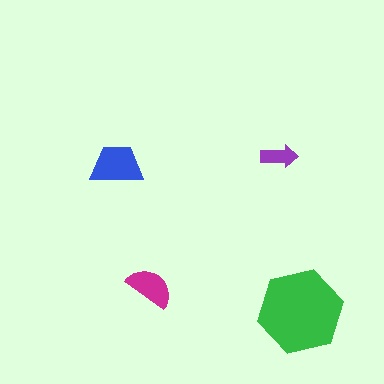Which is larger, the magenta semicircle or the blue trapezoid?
The blue trapezoid.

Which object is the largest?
The green hexagon.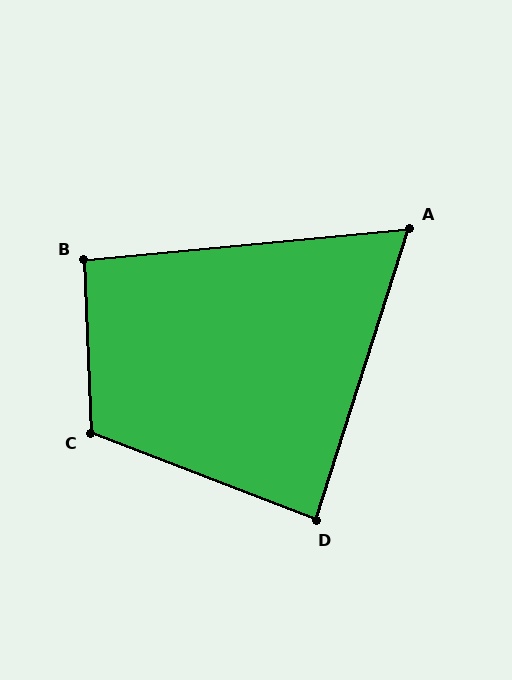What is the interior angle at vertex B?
Approximately 93 degrees (approximately right).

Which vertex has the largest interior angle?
C, at approximately 113 degrees.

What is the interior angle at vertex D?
Approximately 87 degrees (approximately right).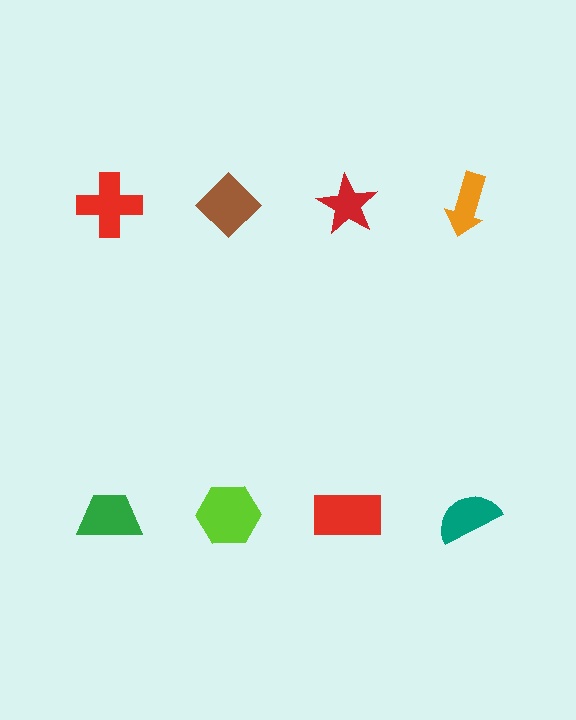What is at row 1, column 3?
A red star.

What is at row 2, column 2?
A lime hexagon.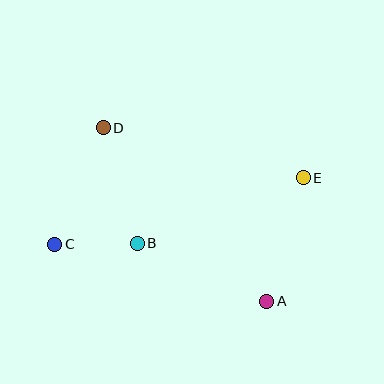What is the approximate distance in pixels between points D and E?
The distance between D and E is approximately 206 pixels.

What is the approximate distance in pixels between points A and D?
The distance between A and D is approximately 239 pixels.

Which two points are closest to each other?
Points B and C are closest to each other.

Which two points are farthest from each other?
Points C and E are farthest from each other.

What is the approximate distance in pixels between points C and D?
The distance between C and D is approximately 126 pixels.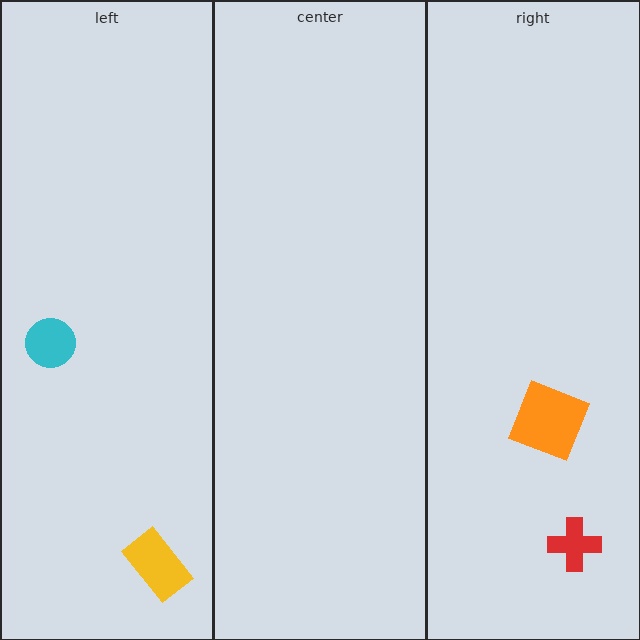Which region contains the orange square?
The right region.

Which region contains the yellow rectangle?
The left region.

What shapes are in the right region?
The red cross, the orange square.